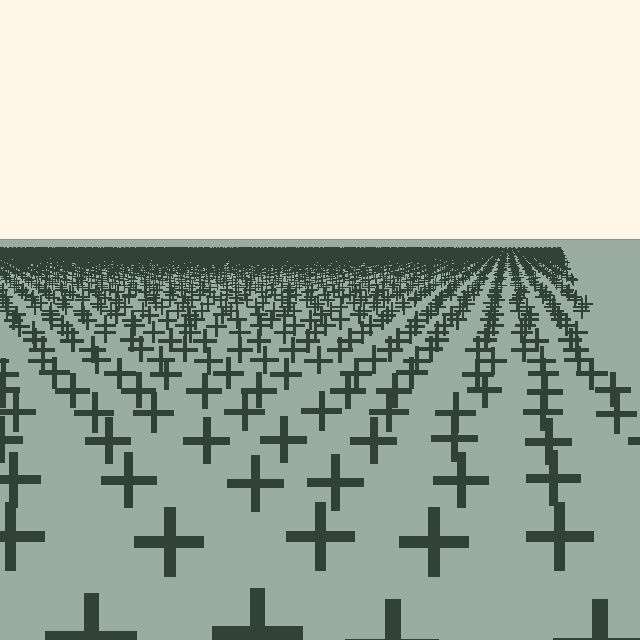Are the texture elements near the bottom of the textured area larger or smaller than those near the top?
Larger. Near the bottom, elements are closer to the viewer and appear at a bigger on-screen size.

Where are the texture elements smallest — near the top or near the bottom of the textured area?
Near the top.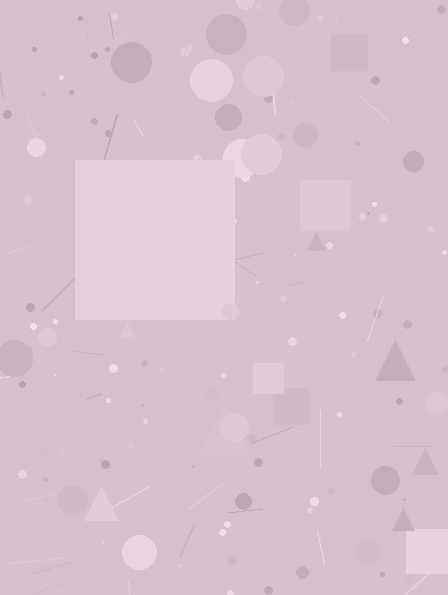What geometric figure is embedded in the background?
A square is embedded in the background.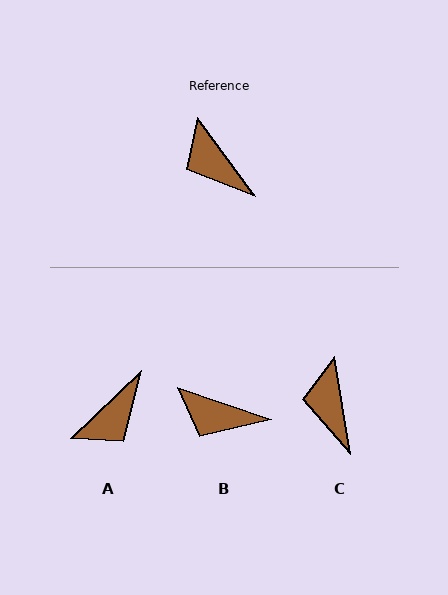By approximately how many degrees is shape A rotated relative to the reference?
Approximately 98 degrees counter-clockwise.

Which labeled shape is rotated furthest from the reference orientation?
A, about 98 degrees away.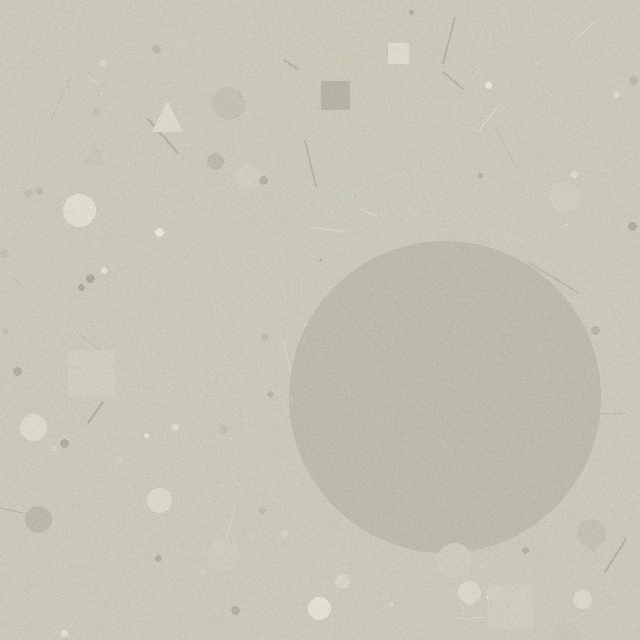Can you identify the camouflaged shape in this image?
The camouflaged shape is a circle.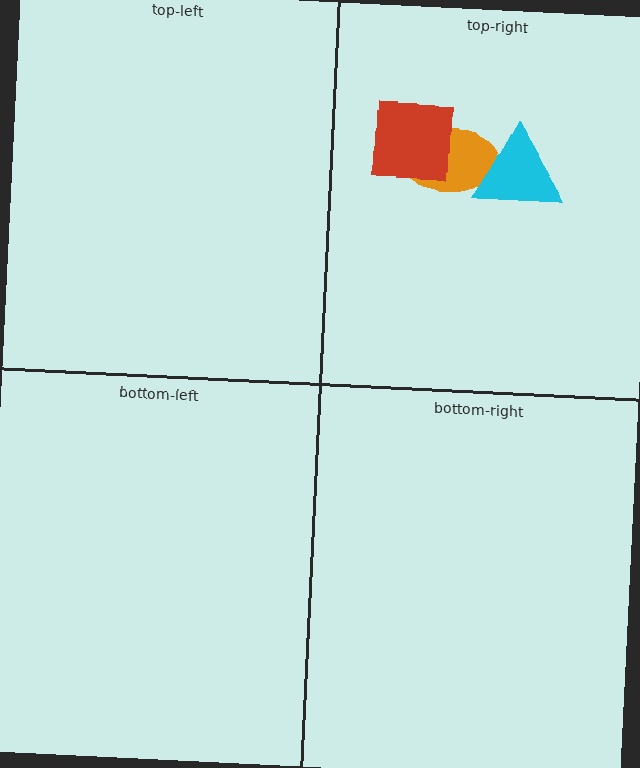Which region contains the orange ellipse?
The top-right region.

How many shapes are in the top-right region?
3.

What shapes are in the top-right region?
The orange ellipse, the red square, the cyan triangle.